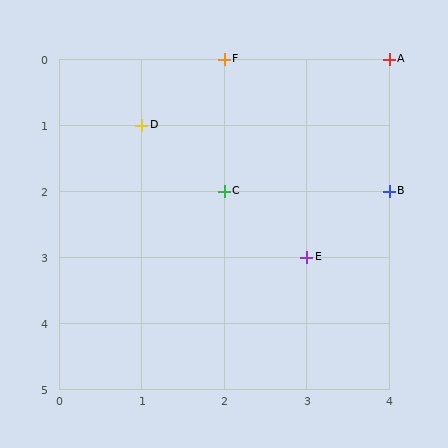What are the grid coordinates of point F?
Point F is at grid coordinates (2, 0).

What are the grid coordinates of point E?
Point E is at grid coordinates (3, 3).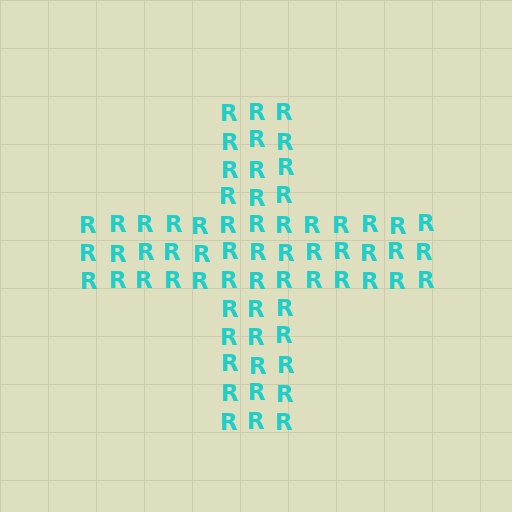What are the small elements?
The small elements are letter R's.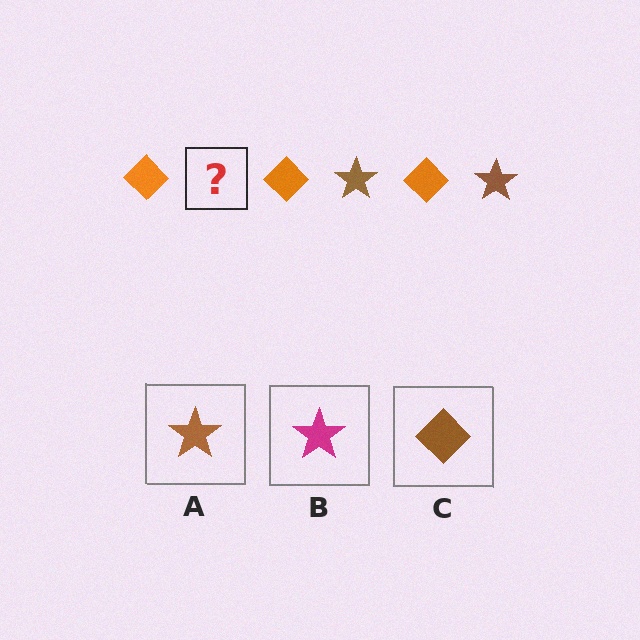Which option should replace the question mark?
Option A.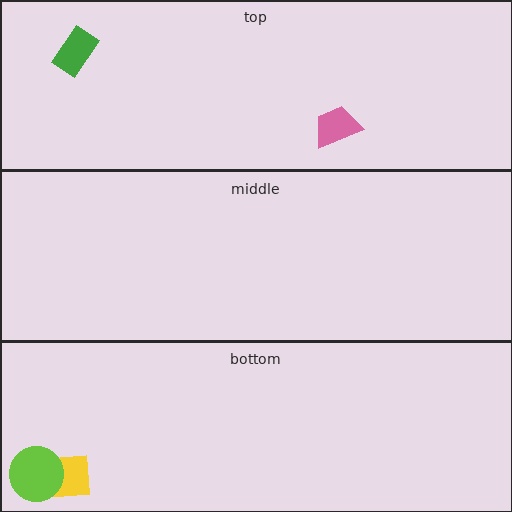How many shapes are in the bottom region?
2.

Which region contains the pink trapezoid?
The top region.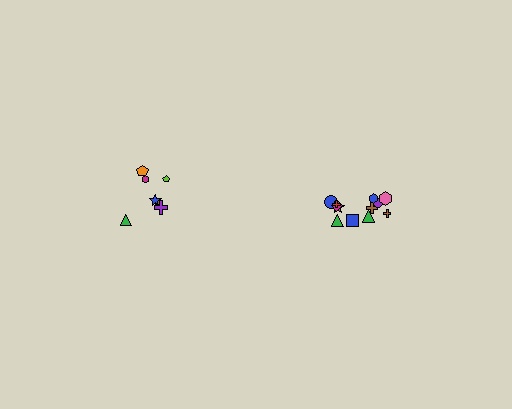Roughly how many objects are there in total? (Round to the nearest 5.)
Roughly 20 objects in total.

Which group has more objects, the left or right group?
The right group.